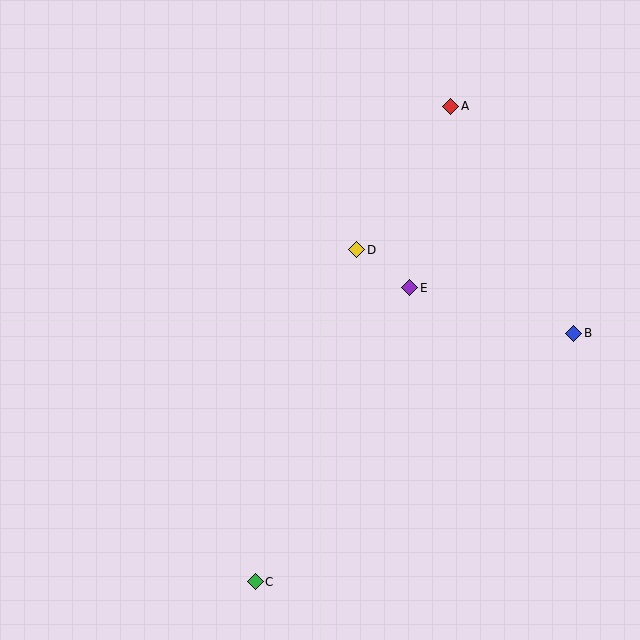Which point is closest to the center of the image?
Point D at (357, 250) is closest to the center.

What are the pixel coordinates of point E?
Point E is at (410, 288).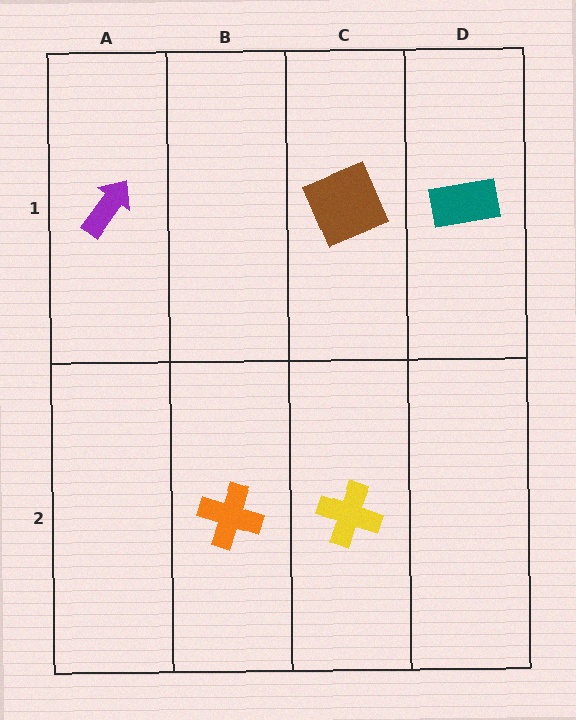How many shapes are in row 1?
3 shapes.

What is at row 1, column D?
A teal rectangle.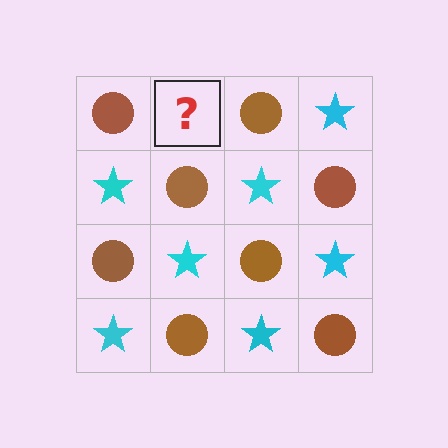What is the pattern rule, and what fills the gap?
The rule is that it alternates brown circle and cyan star in a checkerboard pattern. The gap should be filled with a cyan star.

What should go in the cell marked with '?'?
The missing cell should contain a cyan star.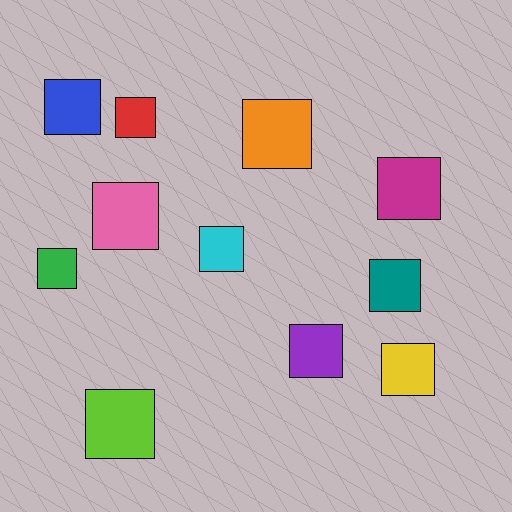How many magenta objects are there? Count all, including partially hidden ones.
There is 1 magenta object.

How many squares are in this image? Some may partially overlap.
There are 11 squares.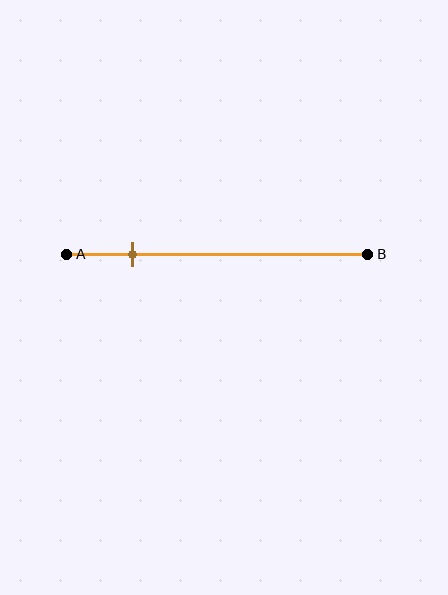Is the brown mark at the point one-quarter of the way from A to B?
No, the mark is at about 20% from A, not at the 25% one-quarter point.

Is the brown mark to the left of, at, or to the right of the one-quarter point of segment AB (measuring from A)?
The brown mark is to the left of the one-quarter point of segment AB.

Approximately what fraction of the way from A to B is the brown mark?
The brown mark is approximately 20% of the way from A to B.